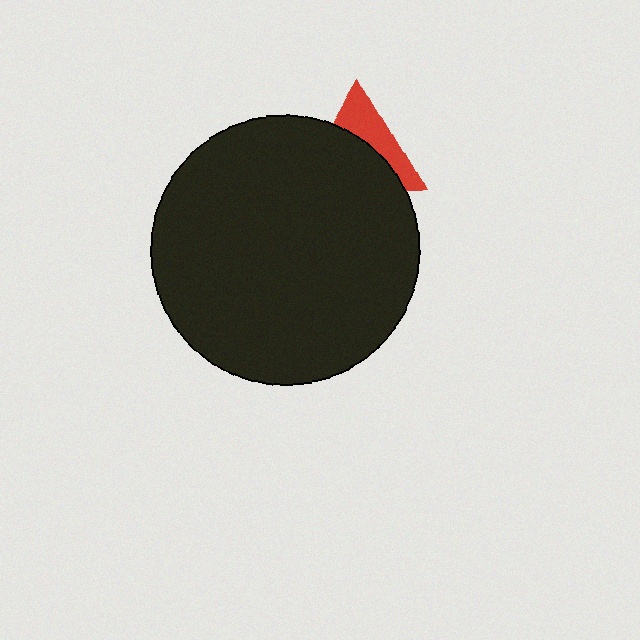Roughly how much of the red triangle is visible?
A small part of it is visible (roughly 40%).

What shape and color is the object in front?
The object in front is a black circle.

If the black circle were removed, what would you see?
You would see the complete red triangle.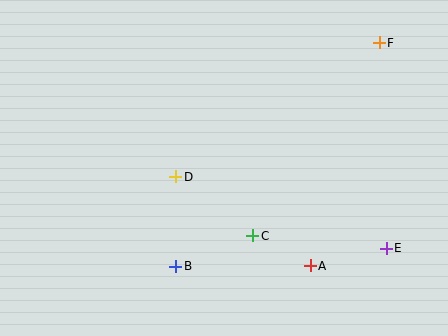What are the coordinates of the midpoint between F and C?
The midpoint between F and C is at (316, 139).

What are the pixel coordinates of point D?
Point D is at (176, 177).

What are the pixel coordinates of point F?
Point F is at (379, 43).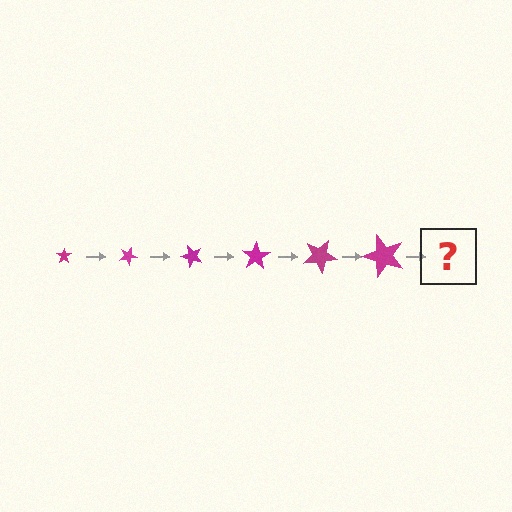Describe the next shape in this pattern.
It should be a star, larger than the previous one and rotated 150 degrees from the start.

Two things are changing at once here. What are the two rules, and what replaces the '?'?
The two rules are that the star grows larger each step and it rotates 25 degrees each step. The '?' should be a star, larger than the previous one and rotated 150 degrees from the start.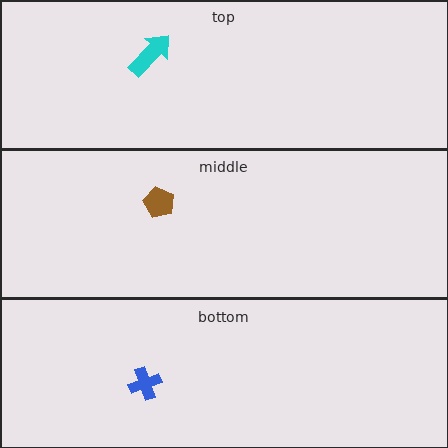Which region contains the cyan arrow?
The top region.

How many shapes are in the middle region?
1.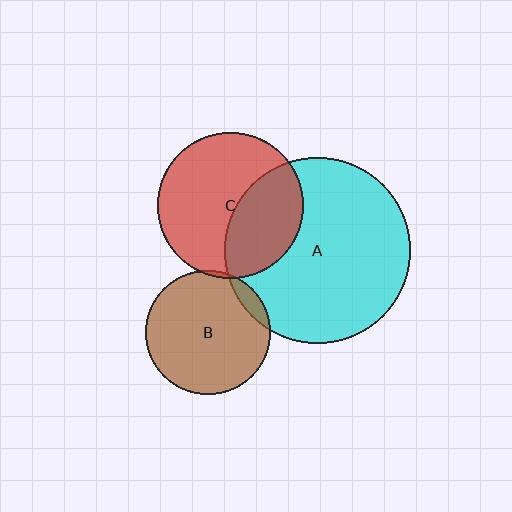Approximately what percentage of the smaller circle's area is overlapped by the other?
Approximately 5%.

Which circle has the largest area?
Circle A (cyan).